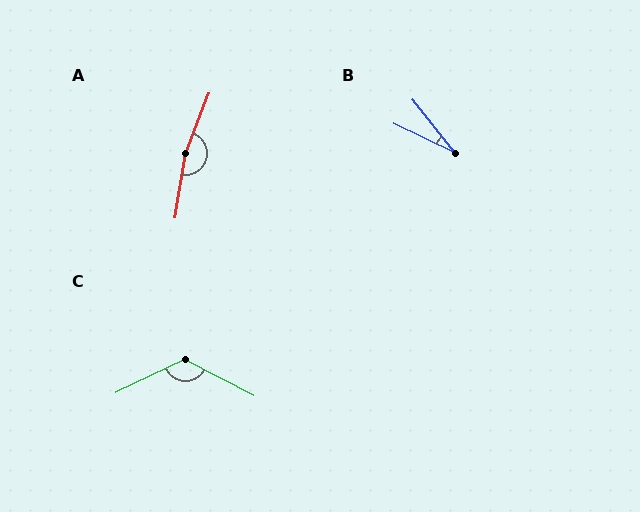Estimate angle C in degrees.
Approximately 127 degrees.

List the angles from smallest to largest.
B (26°), C (127°), A (168°).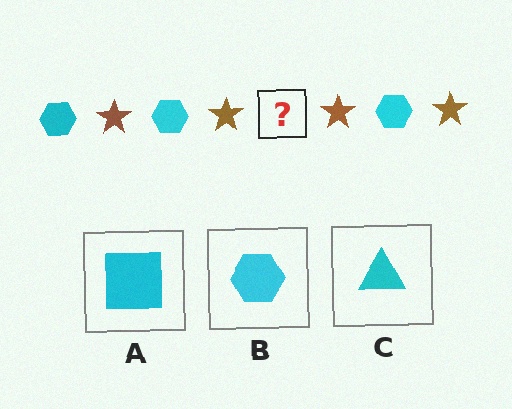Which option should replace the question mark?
Option B.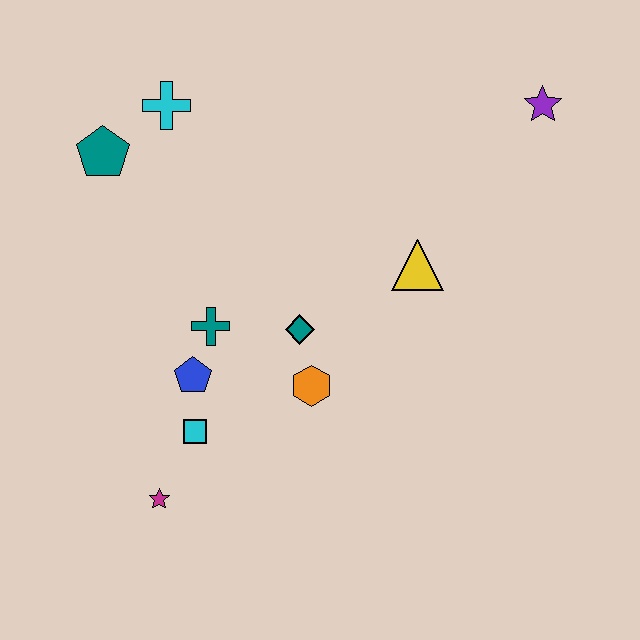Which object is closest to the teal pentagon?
The cyan cross is closest to the teal pentagon.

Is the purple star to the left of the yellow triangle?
No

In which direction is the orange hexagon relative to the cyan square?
The orange hexagon is to the right of the cyan square.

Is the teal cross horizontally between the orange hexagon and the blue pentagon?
Yes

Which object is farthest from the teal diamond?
The purple star is farthest from the teal diamond.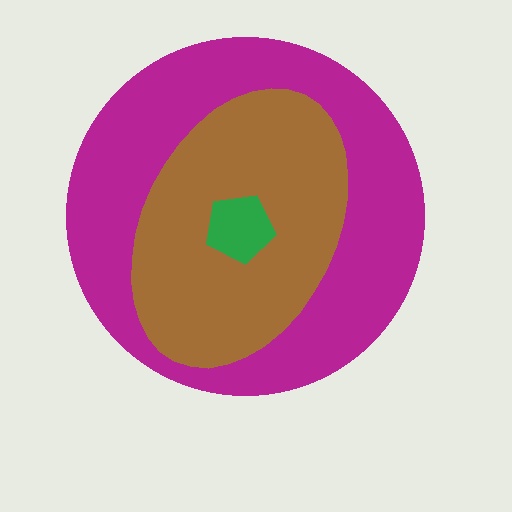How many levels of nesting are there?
3.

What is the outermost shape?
The magenta circle.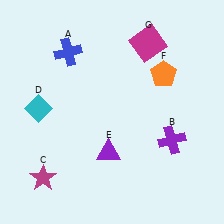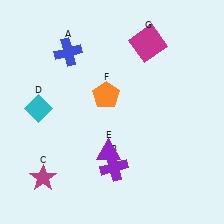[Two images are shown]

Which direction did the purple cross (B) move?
The purple cross (B) moved left.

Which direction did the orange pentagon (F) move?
The orange pentagon (F) moved left.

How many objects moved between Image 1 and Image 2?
2 objects moved between the two images.